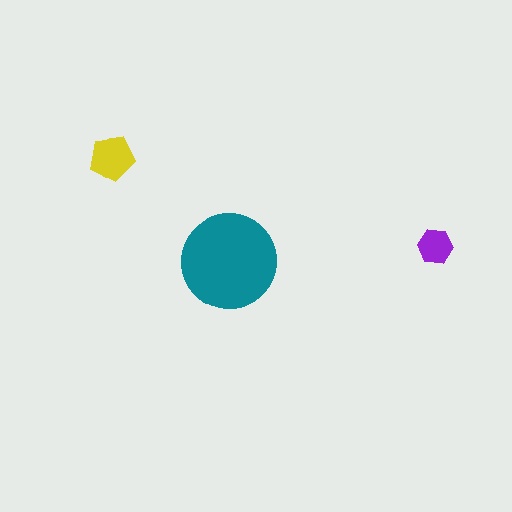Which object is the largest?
The teal circle.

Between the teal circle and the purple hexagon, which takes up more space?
The teal circle.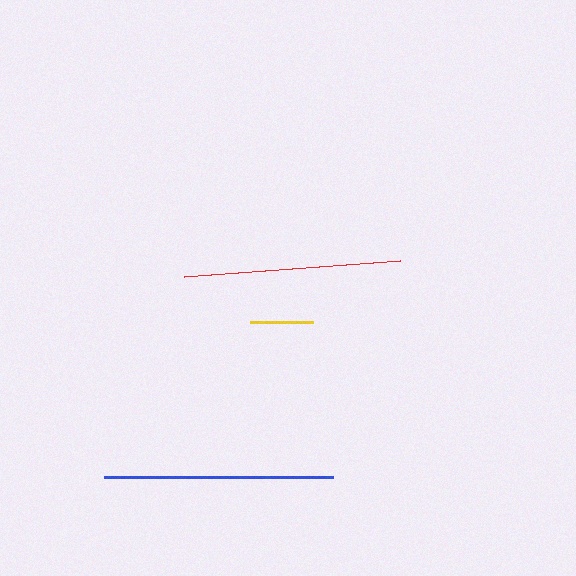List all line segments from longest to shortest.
From longest to shortest: blue, red, yellow.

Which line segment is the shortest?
The yellow line is the shortest at approximately 63 pixels.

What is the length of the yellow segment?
The yellow segment is approximately 63 pixels long.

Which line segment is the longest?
The blue line is the longest at approximately 229 pixels.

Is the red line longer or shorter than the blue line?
The blue line is longer than the red line.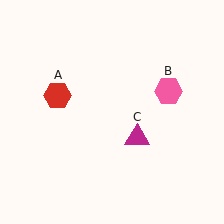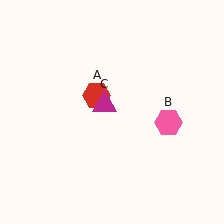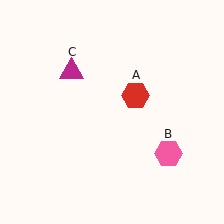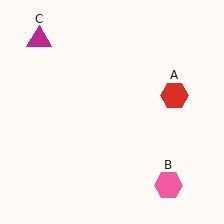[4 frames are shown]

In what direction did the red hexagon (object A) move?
The red hexagon (object A) moved right.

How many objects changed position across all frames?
3 objects changed position: red hexagon (object A), pink hexagon (object B), magenta triangle (object C).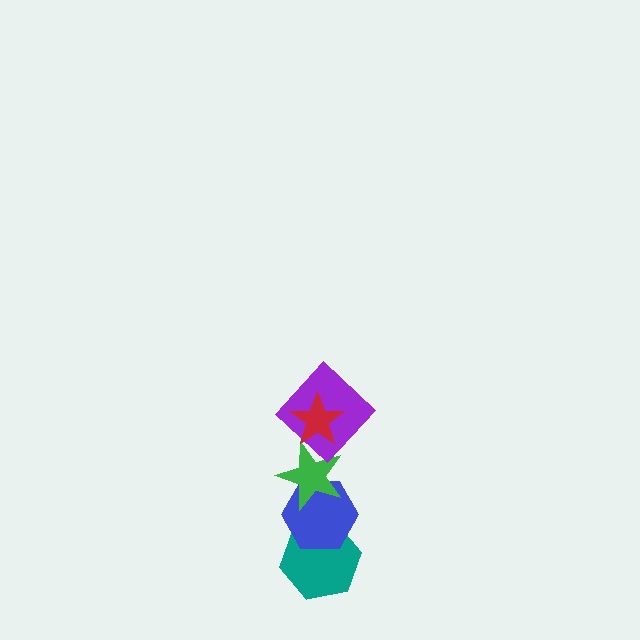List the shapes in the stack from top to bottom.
From top to bottom: the red star, the purple diamond, the green star, the blue hexagon, the teal hexagon.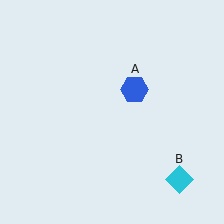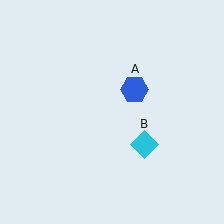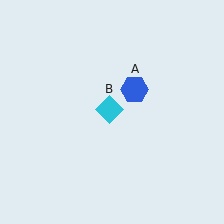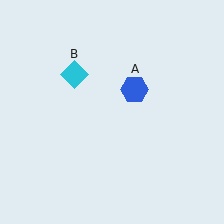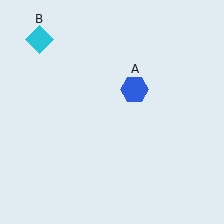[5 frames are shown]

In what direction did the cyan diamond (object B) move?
The cyan diamond (object B) moved up and to the left.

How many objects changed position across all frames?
1 object changed position: cyan diamond (object B).